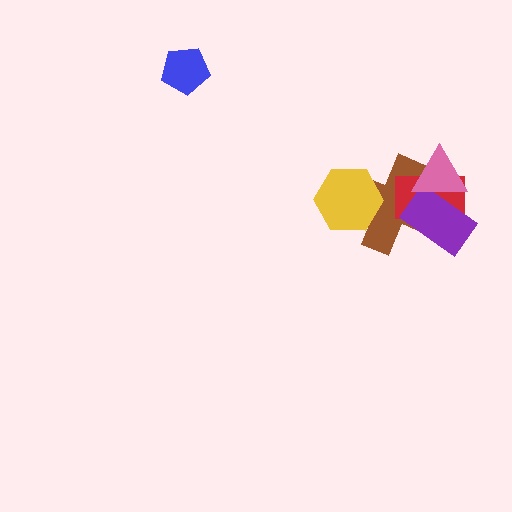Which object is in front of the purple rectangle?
The pink triangle is in front of the purple rectangle.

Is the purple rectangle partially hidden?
Yes, it is partially covered by another shape.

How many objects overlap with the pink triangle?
3 objects overlap with the pink triangle.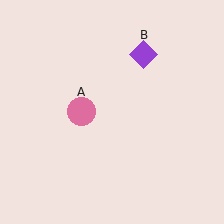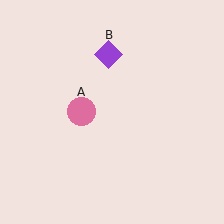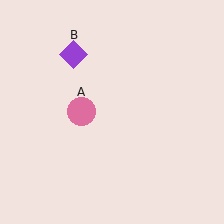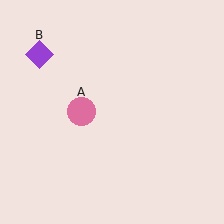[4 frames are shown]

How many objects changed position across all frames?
1 object changed position: purple diamond (object B).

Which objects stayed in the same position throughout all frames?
Pink circle (object A) remained stationary.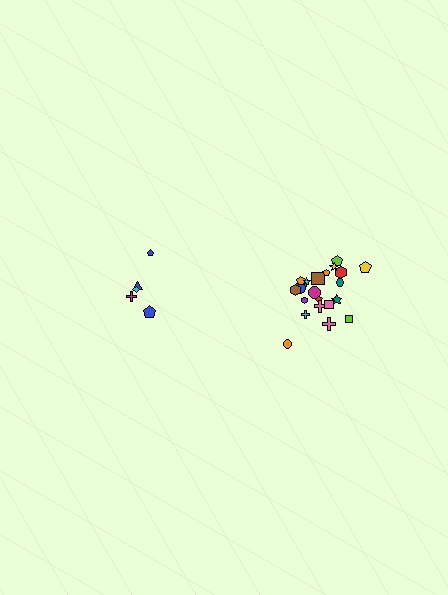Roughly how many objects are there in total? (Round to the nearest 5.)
Roughly 25 objects in total.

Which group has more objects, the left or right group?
The right group.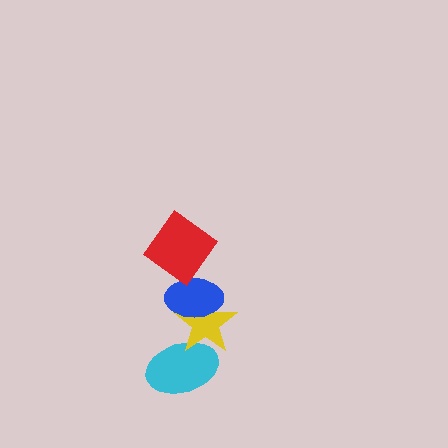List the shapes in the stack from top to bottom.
From top to bottom: the red diamond, the blue ellipse, the yellow star, the cyan ellipse.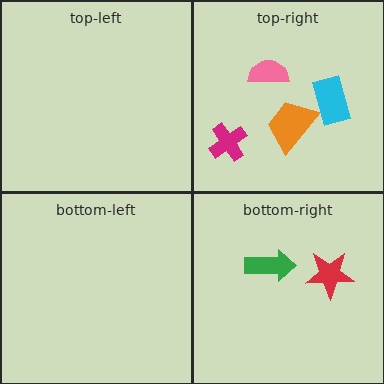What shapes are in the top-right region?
The orange trapezoid, the pink semicircle, the cyan rectangle, the magenta cross.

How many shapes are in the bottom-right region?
2.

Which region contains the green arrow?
The bottom-right region.